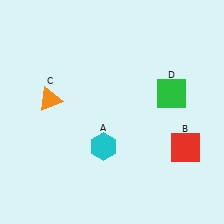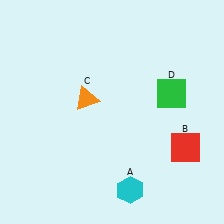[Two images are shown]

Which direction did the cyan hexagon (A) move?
The cyan hexagon (A) moved down.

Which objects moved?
The objects that moved are: the cyan hexagon (A), the orange triangle (C).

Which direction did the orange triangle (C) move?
The orange triangle (C) moved right.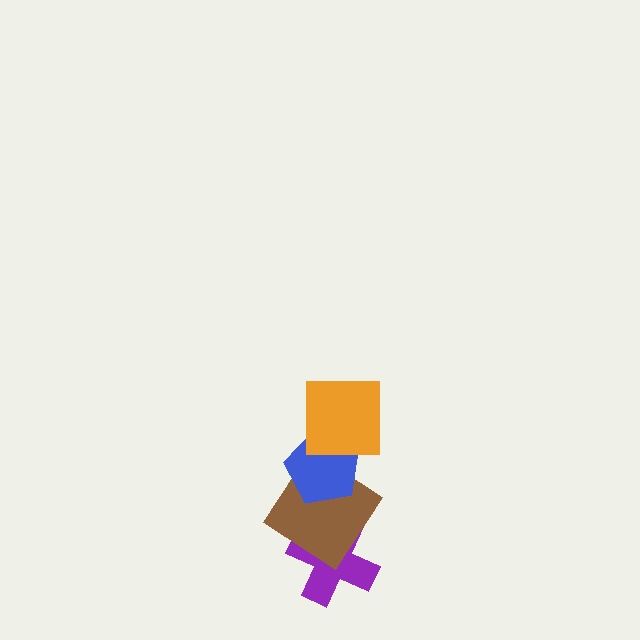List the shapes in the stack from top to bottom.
From top to bottom: the orange square, the blue pentagon, the brown diamond, the purple cross.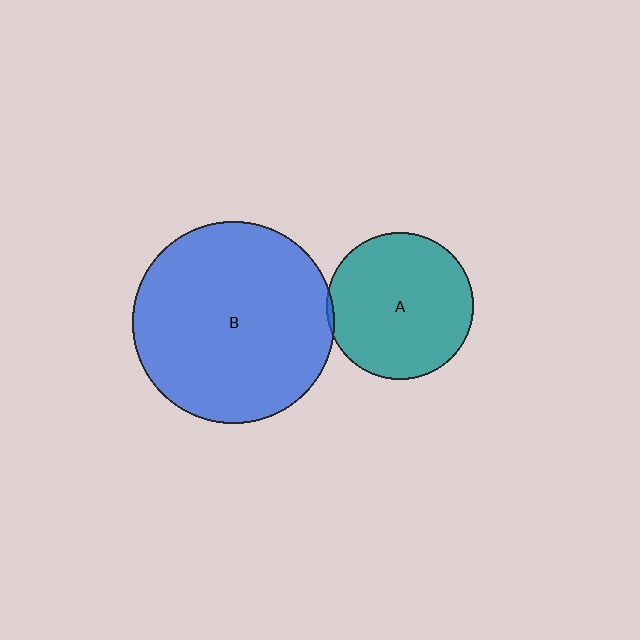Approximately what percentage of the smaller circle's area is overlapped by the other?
Approximately 5%.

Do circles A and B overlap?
Yes.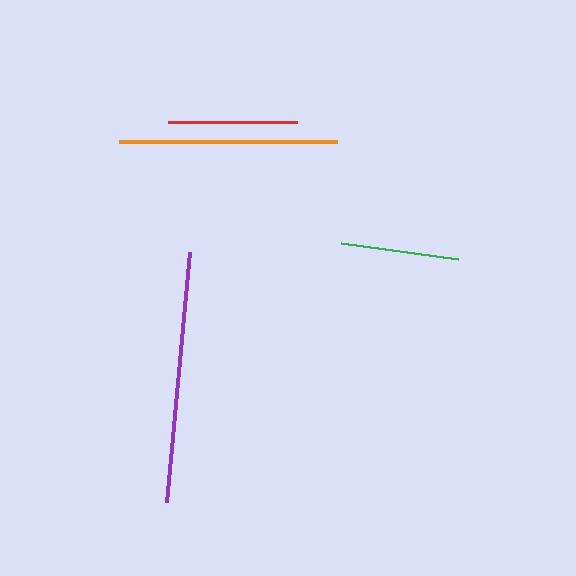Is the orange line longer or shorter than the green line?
The orange line is longer than the green line.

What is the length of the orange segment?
The orange segment is approximately 219 pixels long.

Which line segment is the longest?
The purple line is the longest at approximately 251 pixels.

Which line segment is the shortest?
The green line is the shortest at approximately 118 pixels.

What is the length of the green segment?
The green segment is approximately 118 pixels long.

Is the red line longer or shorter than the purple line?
The purple line is longer than the red line.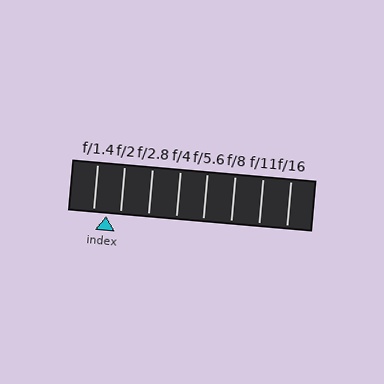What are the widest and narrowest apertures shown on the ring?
The widest aperture shown is f/1.4 and the narrowest is f/16.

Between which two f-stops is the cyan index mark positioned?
The index mark is between f/1.4 and f/2.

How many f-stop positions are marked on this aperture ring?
There are 8 f-stop positions marked.